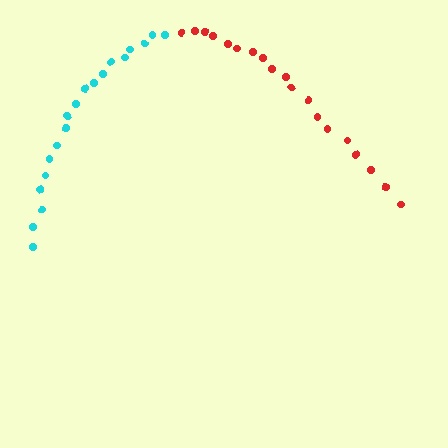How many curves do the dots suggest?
There are 2 distinct paths.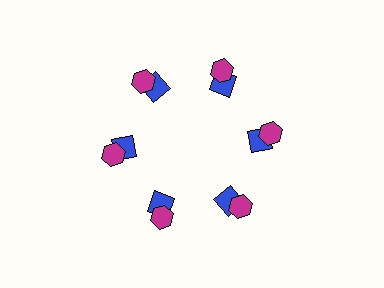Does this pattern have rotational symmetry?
Yes, this pattern has 6-fold rotational symmetry. It looks the same after rotating 60 degrees around the center.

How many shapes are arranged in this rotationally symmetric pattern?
There are 12 shapes, arranged in 6 groups of 2.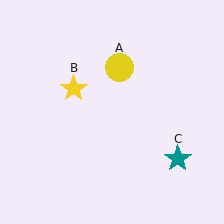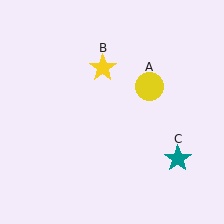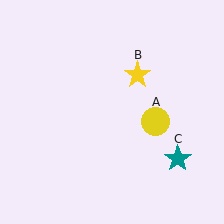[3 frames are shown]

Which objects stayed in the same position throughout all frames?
Teal star (object C) remained stationary.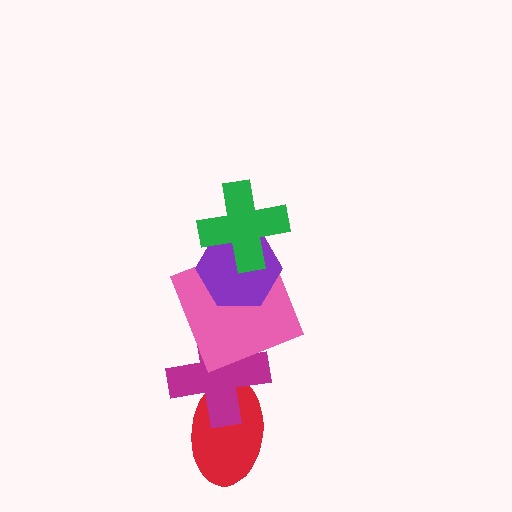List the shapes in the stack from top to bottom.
From top to bottom: the green cross, the purple hexagon, the pink square, the magenta cross, the red ellipse.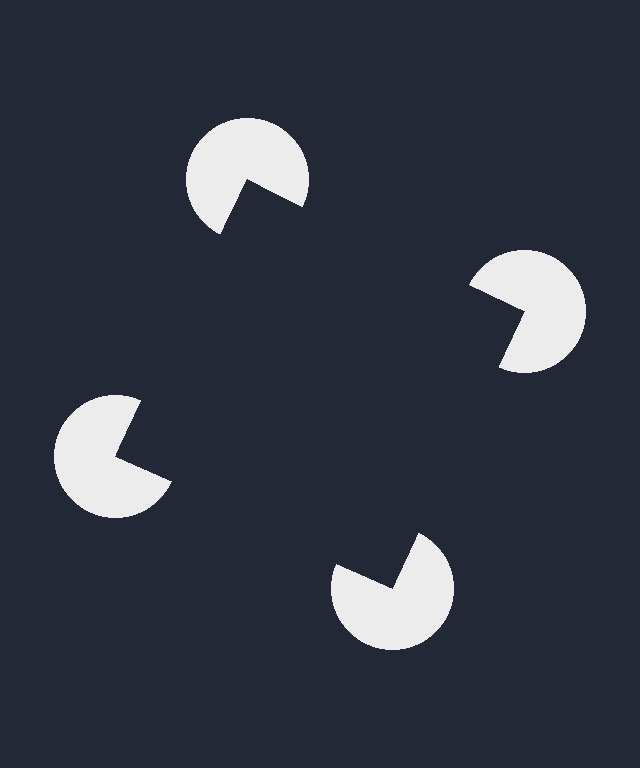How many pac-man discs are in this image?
There are 4 — one at each vertex of the illusory square.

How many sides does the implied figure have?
4 sides.